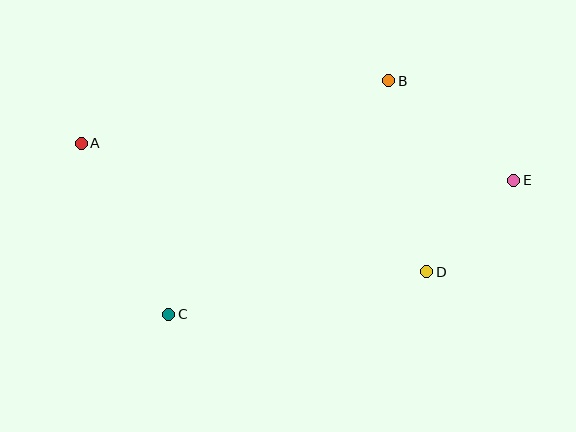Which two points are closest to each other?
Points D and E are closest to each other.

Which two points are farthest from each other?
Points A and E are farthest from each other.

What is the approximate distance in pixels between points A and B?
The distance between A and B is approximately 314 pixels.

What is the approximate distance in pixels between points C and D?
The distance between C and D is approximately 261 pixels.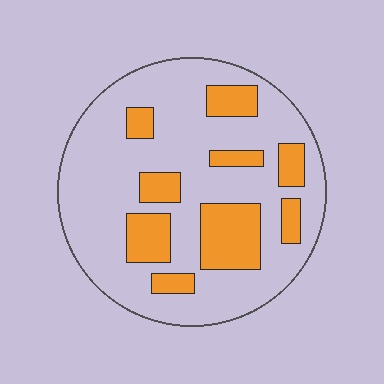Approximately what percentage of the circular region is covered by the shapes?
Approximately 25%.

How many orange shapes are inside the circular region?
9.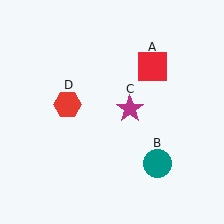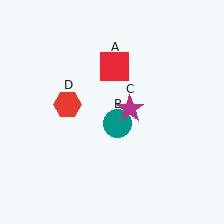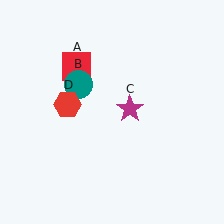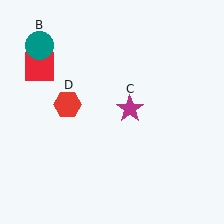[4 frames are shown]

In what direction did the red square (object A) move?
The red square (object A) moved left.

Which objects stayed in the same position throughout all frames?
Magenta star (object C) and red hexagon (object D) remained stationary.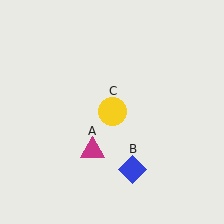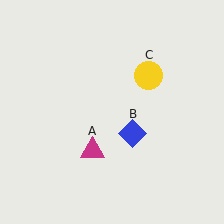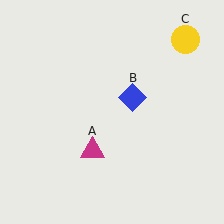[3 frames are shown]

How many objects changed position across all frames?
2 objects changed position: blue diamond (object B), yellow circle (object C).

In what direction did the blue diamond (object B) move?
The blue diamond (object B) moved up.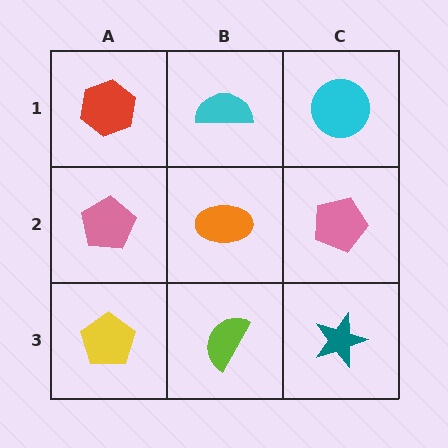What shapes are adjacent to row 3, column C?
A pink pentagon (row 2, column C), a lime semicircle (row 3, column B).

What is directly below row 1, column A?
A pink pentagon.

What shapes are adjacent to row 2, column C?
A cyan circle (row 1, column C), a teal star (row 3, column C), an orange ellipse (row 2, column B).